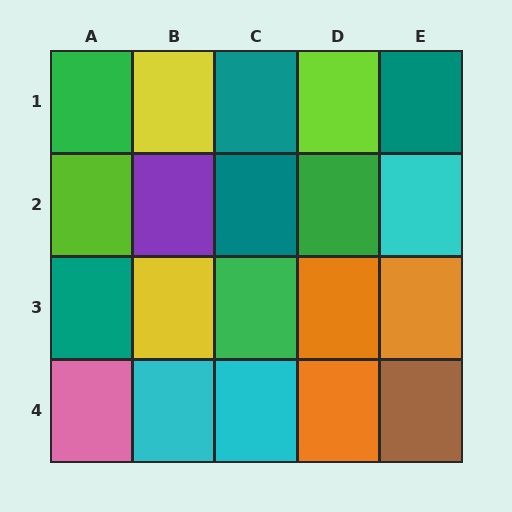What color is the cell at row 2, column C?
Teal.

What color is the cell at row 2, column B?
Purple.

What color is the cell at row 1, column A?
Green.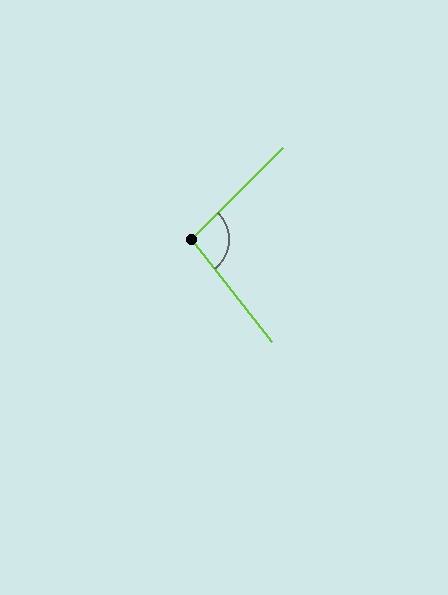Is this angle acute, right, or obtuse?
It is obtuse.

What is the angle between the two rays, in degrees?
Approximately 97 degrees.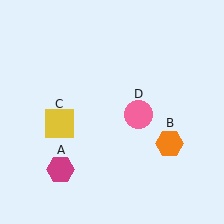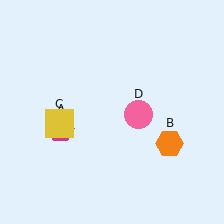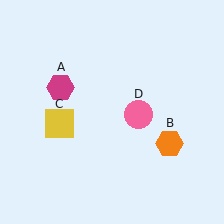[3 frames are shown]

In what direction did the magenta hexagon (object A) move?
The magenta hexagon (object A) moved up.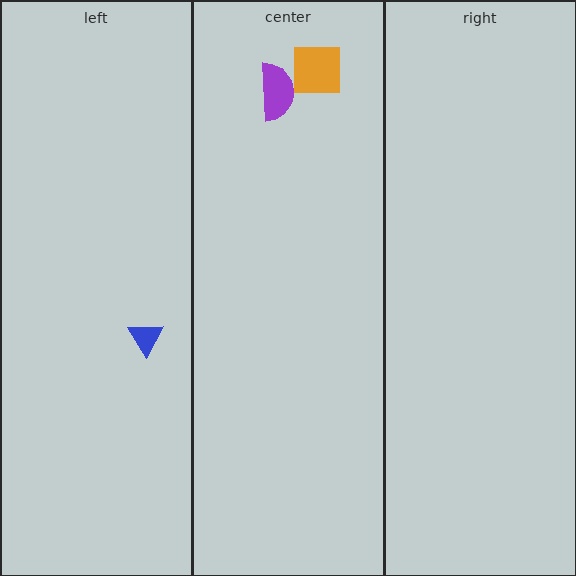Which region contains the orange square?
The center region.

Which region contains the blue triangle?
The left region.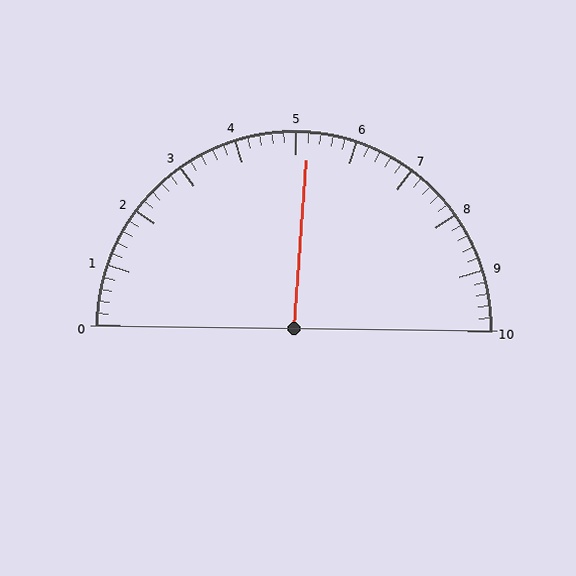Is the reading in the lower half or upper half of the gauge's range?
The reading is in the upper half of the range (0 to 10).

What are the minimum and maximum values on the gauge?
The gauge ranges from 0 to 10.